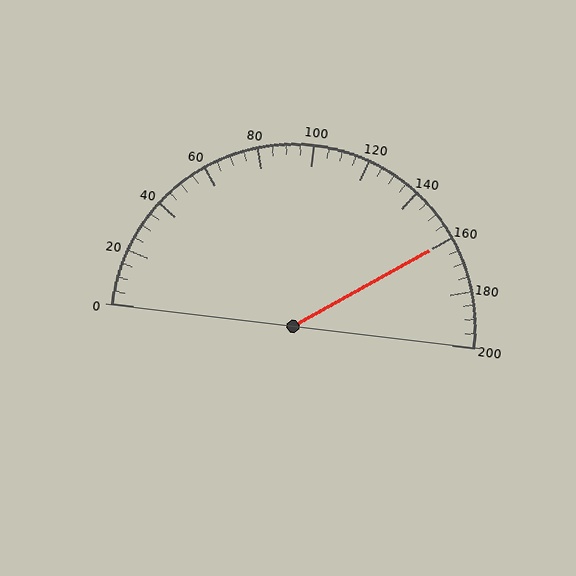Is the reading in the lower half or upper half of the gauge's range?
The reading is in the upper half of the range (0 to 200).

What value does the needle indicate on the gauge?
The needle indicates approximately 160.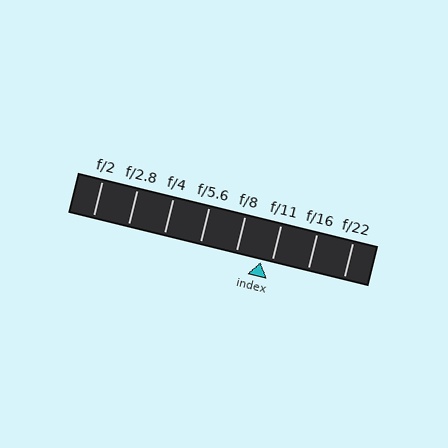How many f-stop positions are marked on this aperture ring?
There are 8 f-stop positions marked.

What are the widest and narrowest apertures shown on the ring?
The widest aperture shown is f/2 and the narrowest is f/22.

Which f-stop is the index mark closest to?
The index mark is closest to f/11.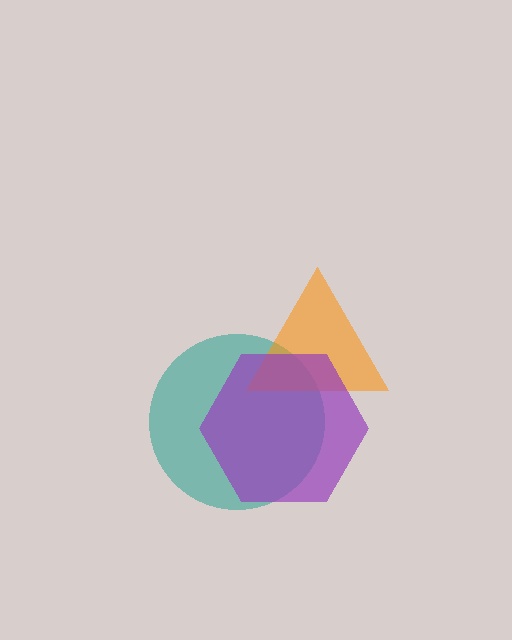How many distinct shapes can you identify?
There are 3 distinct shapes: a teal circle, an orange triangle, a purple hexagon.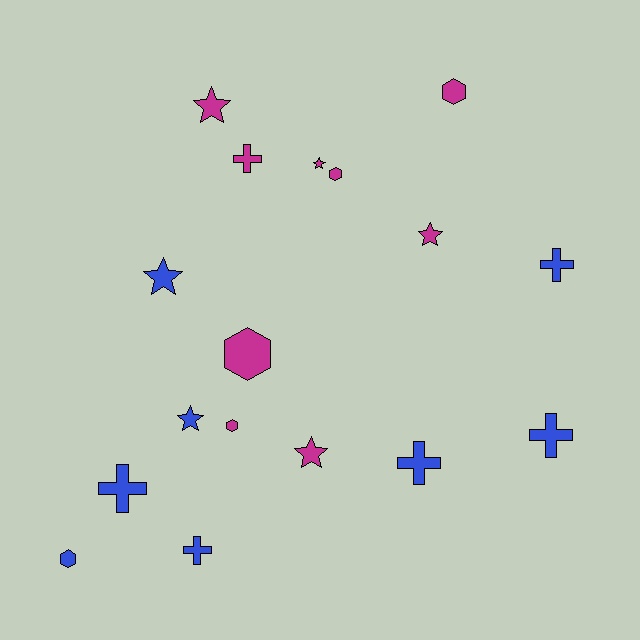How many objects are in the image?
There are 17 objects.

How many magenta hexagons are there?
There are 4 magenta hexagons.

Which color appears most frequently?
Magenta, with 9 objects.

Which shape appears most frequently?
Star, with 6 objects.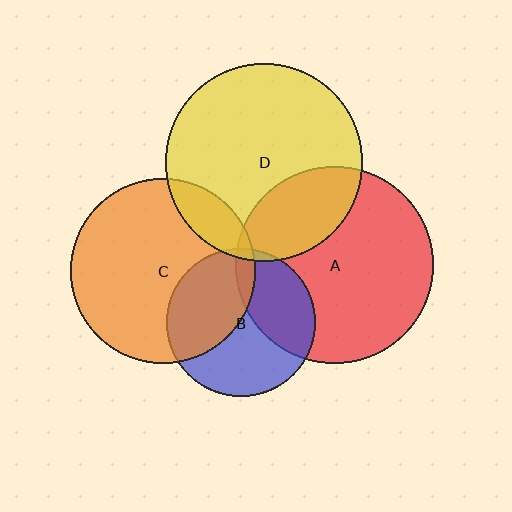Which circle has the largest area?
Circle A (red).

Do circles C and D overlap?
Yes.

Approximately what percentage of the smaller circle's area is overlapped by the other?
Approximately 15%.